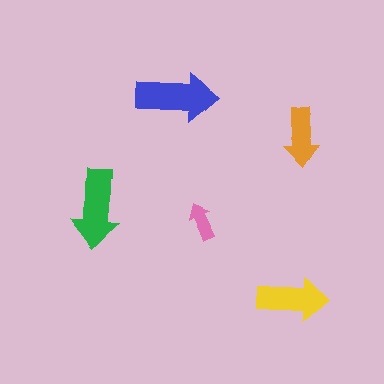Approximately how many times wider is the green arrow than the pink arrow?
About 2 times wider.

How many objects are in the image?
There are 5 objects in the image.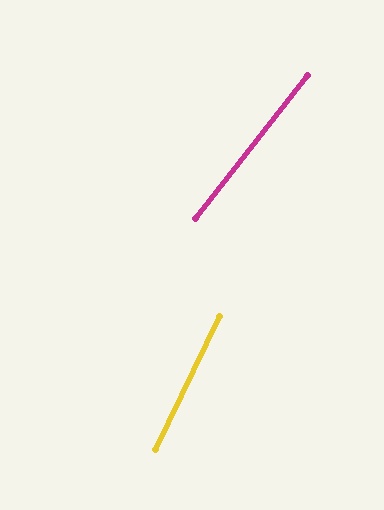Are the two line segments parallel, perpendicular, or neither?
Neither parallel nor perpendicular — they differ by about 12°.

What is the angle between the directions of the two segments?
Approximately 12 degrees.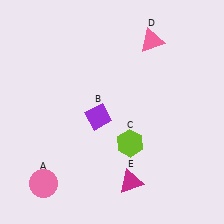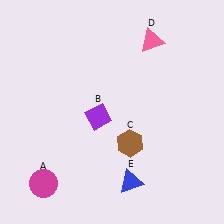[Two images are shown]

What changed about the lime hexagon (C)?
In Image 1, C is lime. In Image 2, it changed to brown.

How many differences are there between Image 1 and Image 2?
There are 3 differences between the two images.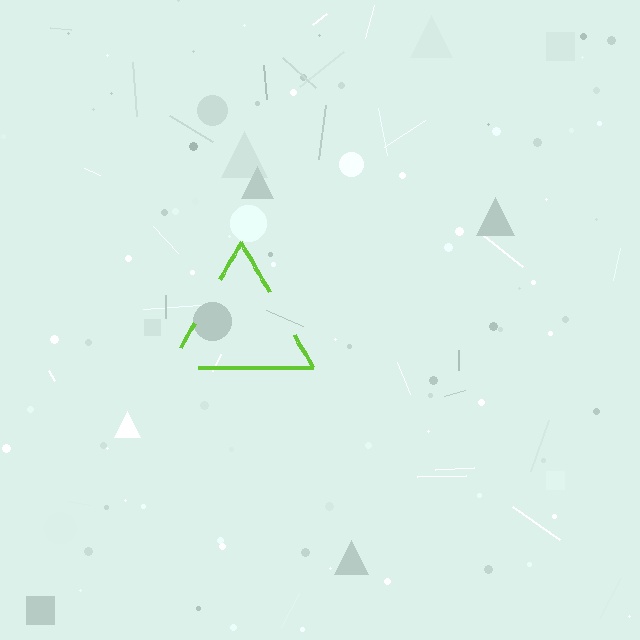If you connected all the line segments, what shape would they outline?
They would outline a triangle.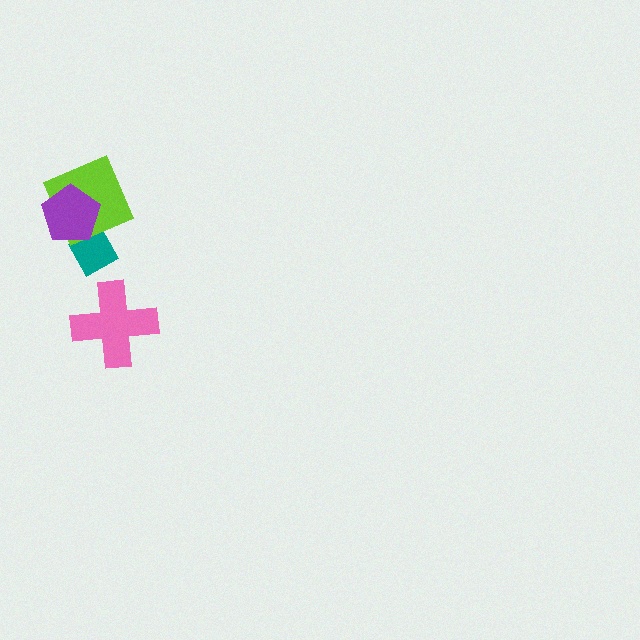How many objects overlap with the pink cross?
0 objects overlap with the pink cross.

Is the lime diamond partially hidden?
Yes, it is partially covered by another shape.